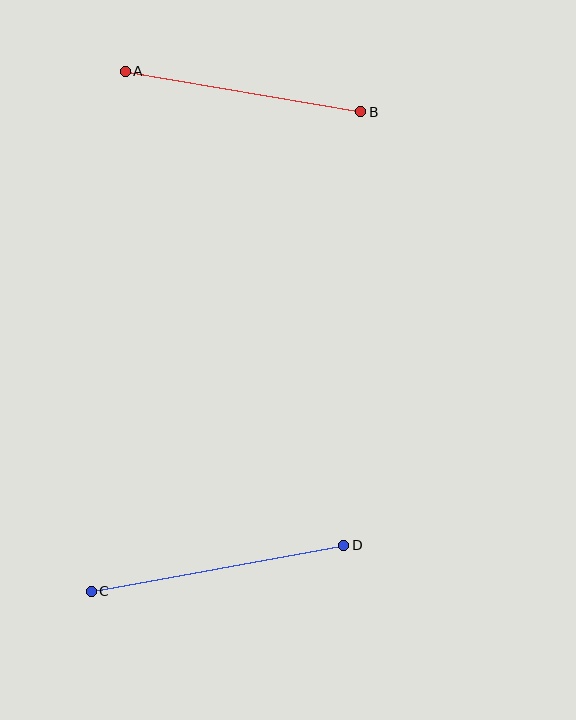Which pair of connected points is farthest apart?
Points C and D are farthest apart.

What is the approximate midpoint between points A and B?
The midpoint is at approximately (243, 92) pixels.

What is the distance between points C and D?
The distance is approximately 256 pixels.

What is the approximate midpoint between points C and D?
The midpoint is at approximately (218, 568) pixels.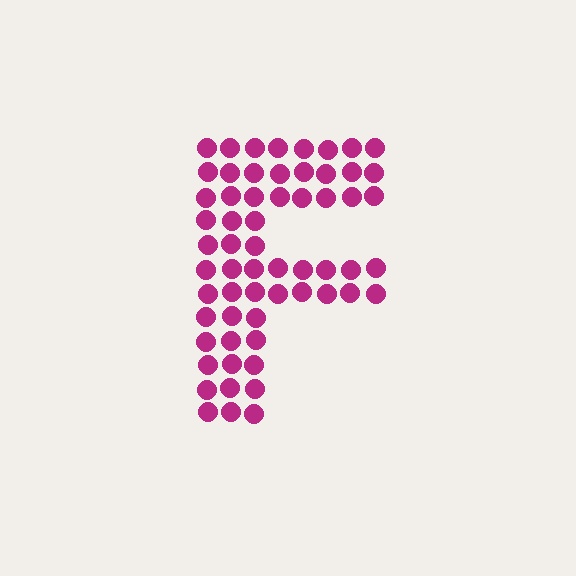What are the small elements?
The small elements are circles.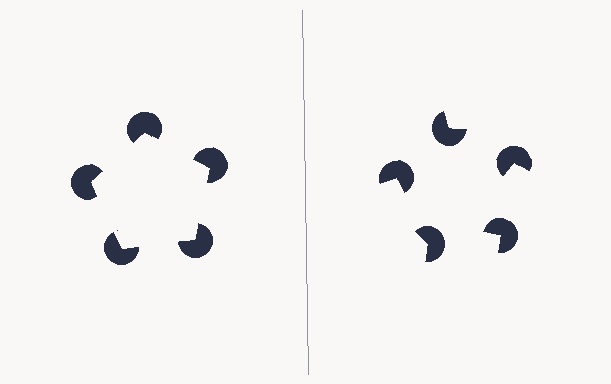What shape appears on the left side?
An illusory pentagon.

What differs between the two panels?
The pac-man discs are positioned identically on both sides; only the wedge orientations differ. On the left they align to a pentagon; on the right they are misaligned.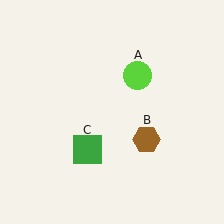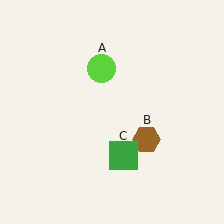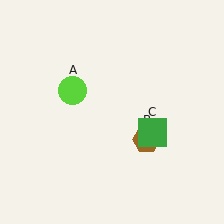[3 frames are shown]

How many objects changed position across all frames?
2 objects changed position: lime circle (object A), green square (object C).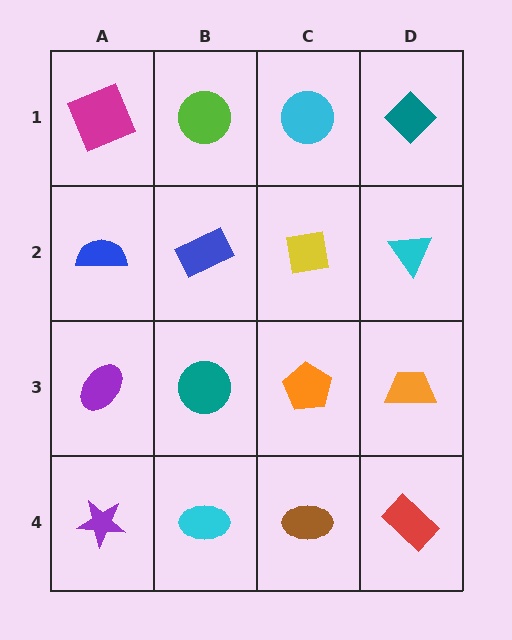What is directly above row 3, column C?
A yellow square.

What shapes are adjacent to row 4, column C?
An orange pentagon (row 3, column C), a cyan ellipse (row 4, column B), a red rectangle (row 4, column D).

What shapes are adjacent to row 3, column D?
A cyan triangle (row 2, column D), a red rectangle (row 4, column D), an orange pentagon (row 3, column C).